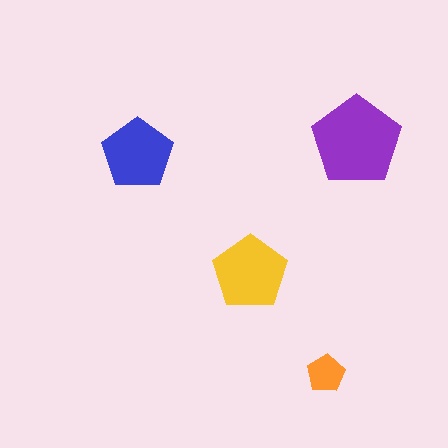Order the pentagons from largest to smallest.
the purple one, the yellow one, the blue one, the orange one.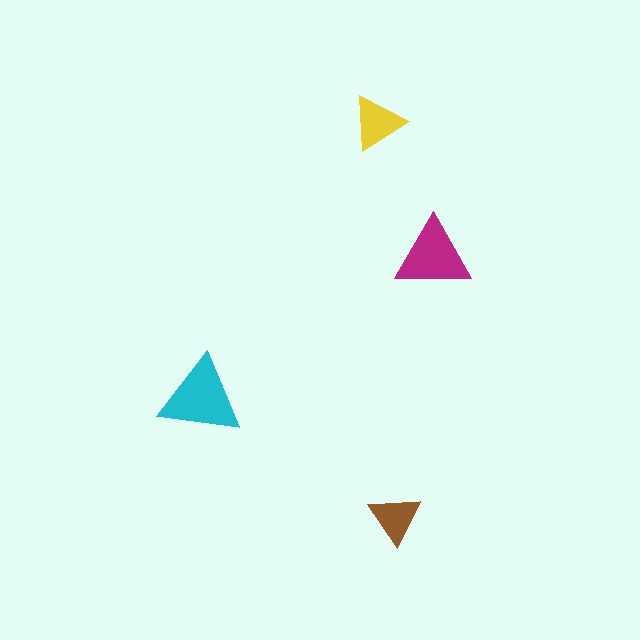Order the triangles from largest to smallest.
the cyan one, the magenta one, the yellow one, the brown one.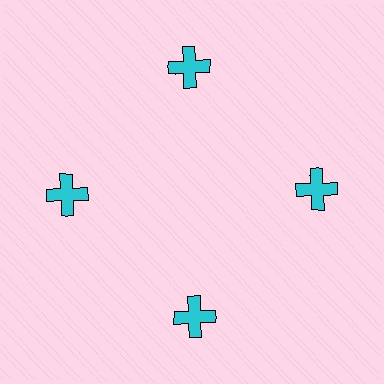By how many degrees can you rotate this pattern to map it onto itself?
The pattern maps onto itself every 90 degrees of rotation.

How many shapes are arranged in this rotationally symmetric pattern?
There are 4 shapes, arranged in 4 groups of 1.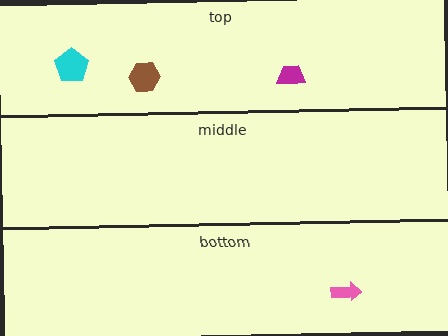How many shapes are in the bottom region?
1.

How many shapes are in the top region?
3.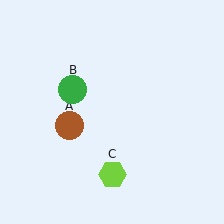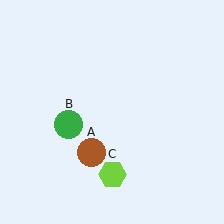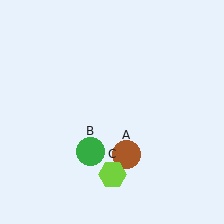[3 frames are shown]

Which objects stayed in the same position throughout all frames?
Lime hexagon (object C) remained stationary.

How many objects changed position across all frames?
2 objects changed position: brown circle (object A), green circle (object B).